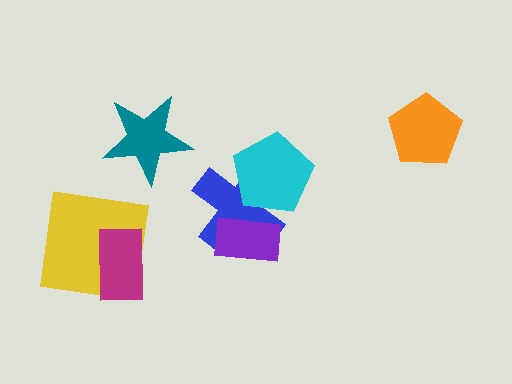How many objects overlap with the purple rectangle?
1 object overlaps with the purple rectangle.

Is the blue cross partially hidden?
Yes, it is partially covered by another shape.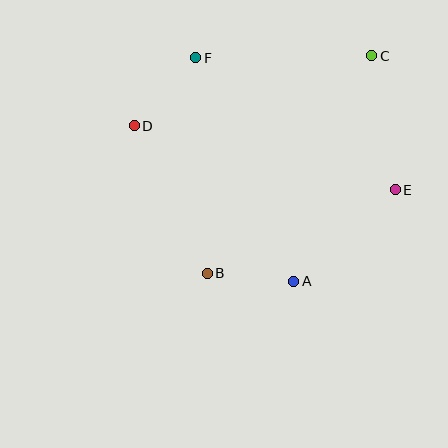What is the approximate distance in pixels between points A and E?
The distance between A and E is approximately 137 pixels.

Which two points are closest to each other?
Points A and B are closest to each other.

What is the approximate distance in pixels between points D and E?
The distance between D and E is approximately 269 pixels.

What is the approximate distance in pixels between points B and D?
The distance between B and D is approximately 165 pixels.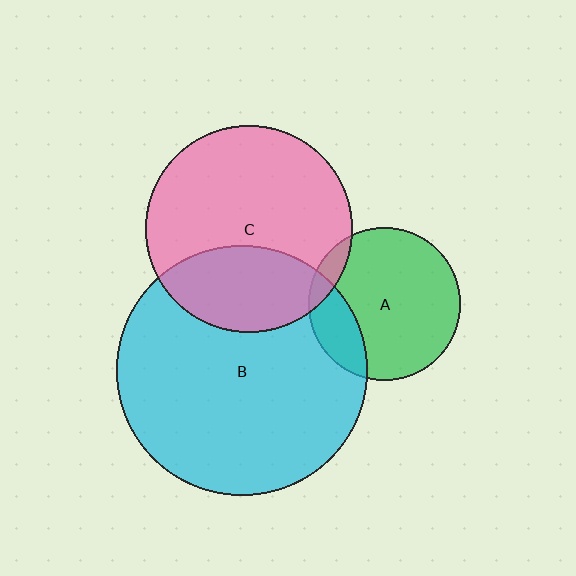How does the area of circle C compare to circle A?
Approximately 1.8 times.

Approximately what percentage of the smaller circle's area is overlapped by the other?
Approximately 20%.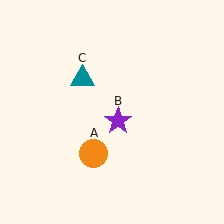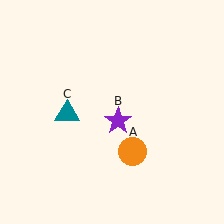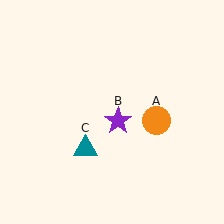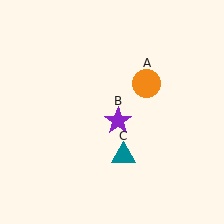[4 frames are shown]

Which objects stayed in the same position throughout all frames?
Purple star (object B) remained stationary.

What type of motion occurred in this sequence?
The orange circle (object A), teal triangle (object C) rotated counterclockwise around the center of the scene.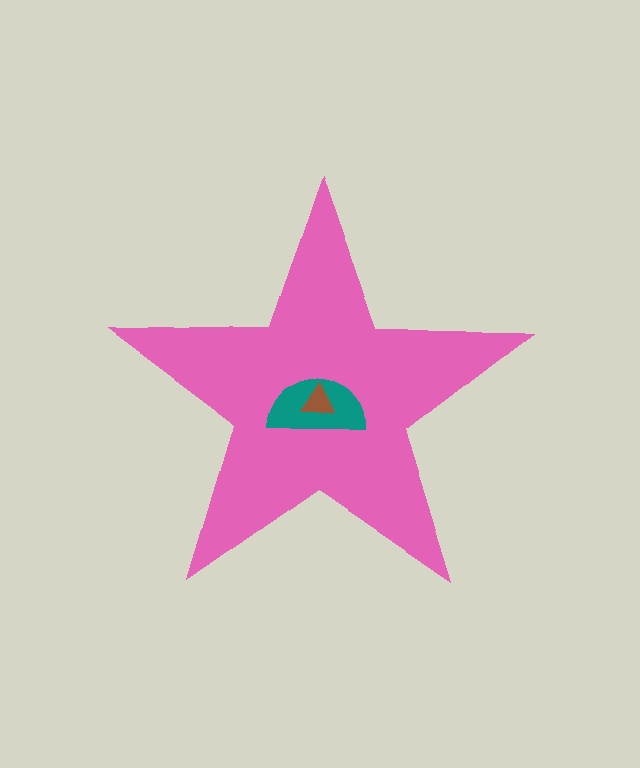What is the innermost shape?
The brown triangle.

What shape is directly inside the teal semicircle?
The brown triangle.